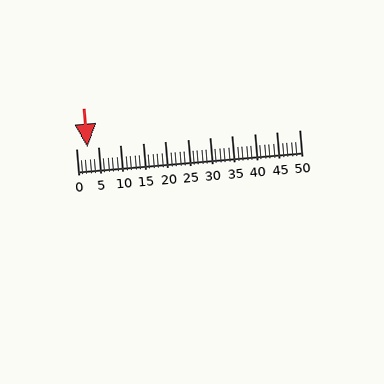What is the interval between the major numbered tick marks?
The major tick marks are spaced 5 units apart.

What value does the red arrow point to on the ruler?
The red arrow points to approximately 2.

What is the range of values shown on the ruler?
The ruler shows values from 0 to 50.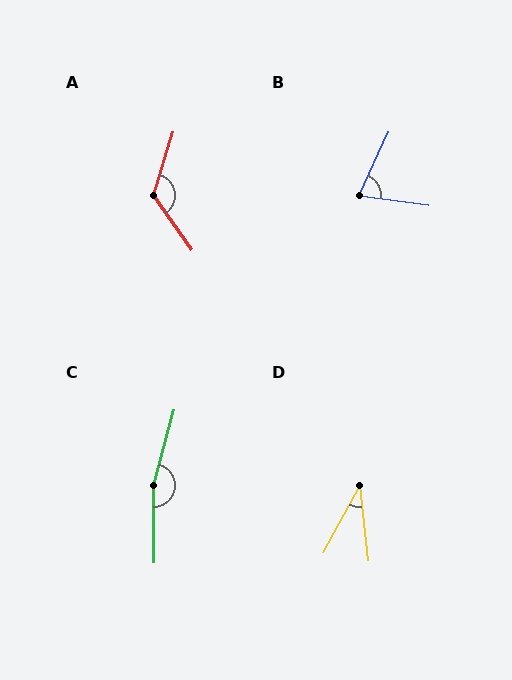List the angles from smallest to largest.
D (35°), B (73°), A (128°), C (165°).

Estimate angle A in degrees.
Approximately 128 degrees.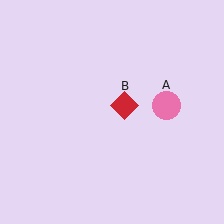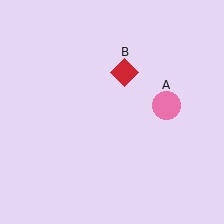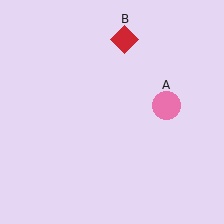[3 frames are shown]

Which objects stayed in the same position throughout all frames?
Pink circle (object A) remained stationary.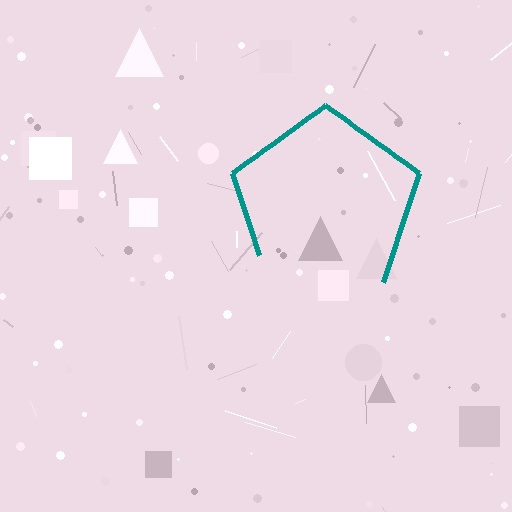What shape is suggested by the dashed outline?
The dashed outline suggests a pentagon.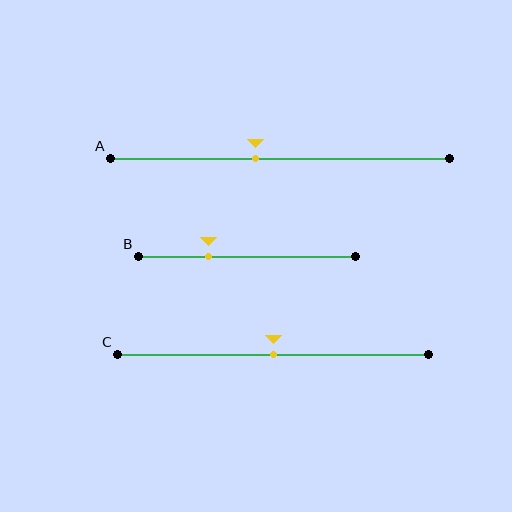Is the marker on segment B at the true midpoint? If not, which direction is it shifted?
No, the marker on segment B is shifted to the left by about 18% of the segment length.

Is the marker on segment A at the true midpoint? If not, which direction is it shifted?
No, the marker on segment A is shifted to the left by about 7% of the segment length.